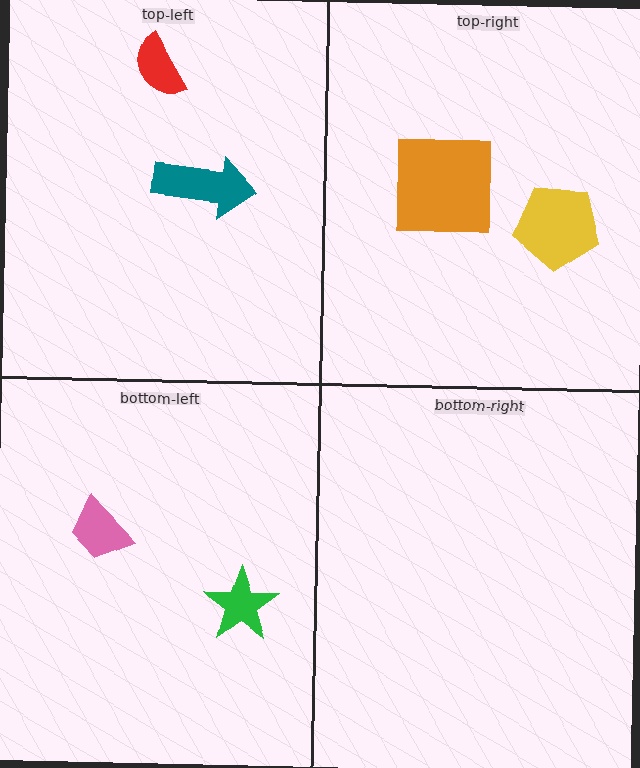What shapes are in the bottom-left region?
The pink trapezoid, the green star.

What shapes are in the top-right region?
The yellow pentagon, the orange square.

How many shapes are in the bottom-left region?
2.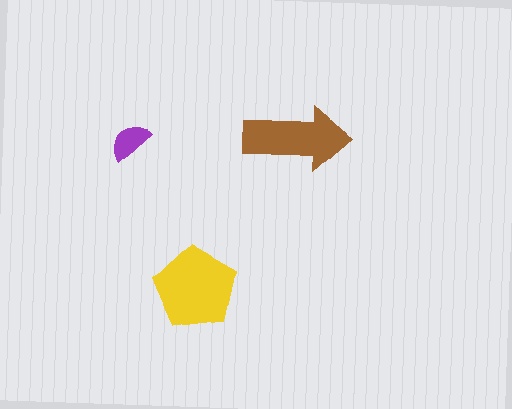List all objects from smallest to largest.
The purple semicircle, the brown arrow, the yellow pentagon.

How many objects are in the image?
There are 3 objects in the image.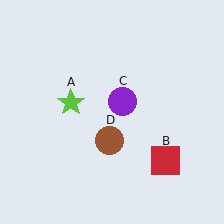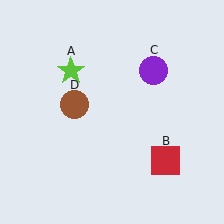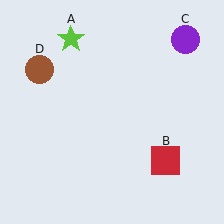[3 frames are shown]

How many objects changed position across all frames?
3 objects changed position: lime star (object A), purple circle (object C), brown circle (object D).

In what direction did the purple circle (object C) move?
The purple circle (object C) moved up and to the right.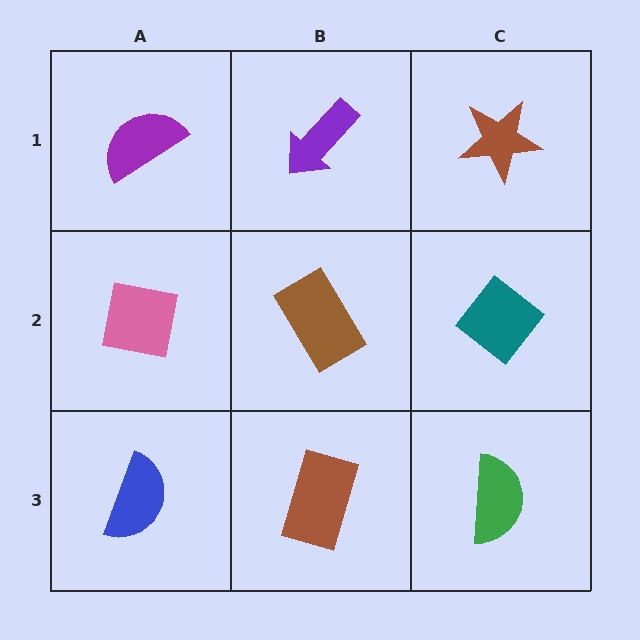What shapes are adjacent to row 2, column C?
A brown star (row 1, column C), a green semicircle (row 3, column C), a brown rectangle (row 2, column B).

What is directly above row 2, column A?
A purple semicircle.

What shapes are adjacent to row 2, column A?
A purple semicircle (row 1, column A), a blue semicircle (row 3, column A), a brown rectangle (row 2, column B).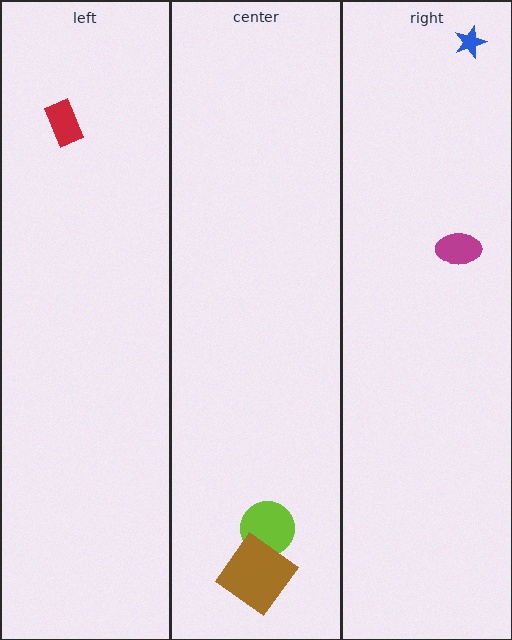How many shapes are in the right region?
2.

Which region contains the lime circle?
The center region.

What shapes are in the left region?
The red rectangle.